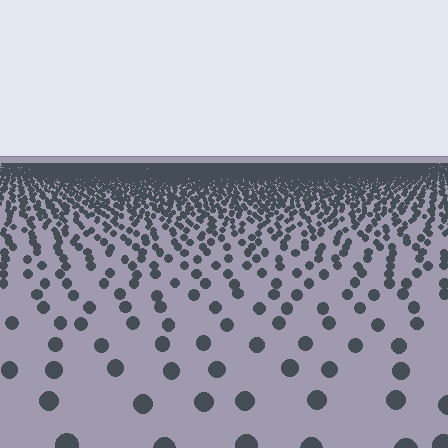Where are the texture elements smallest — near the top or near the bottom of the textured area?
Near the top.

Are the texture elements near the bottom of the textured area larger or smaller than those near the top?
Larger. Near the bottom, elements are closer to the viewer and appear at a bigger on-screen size.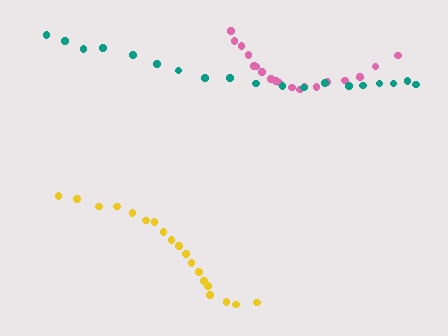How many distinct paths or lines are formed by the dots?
There are 3 distinct paths.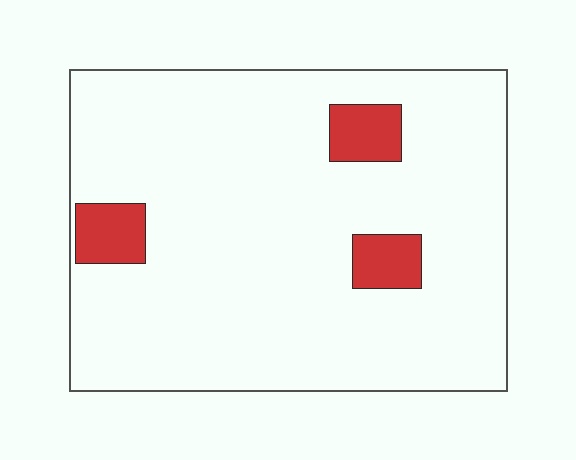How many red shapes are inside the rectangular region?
3.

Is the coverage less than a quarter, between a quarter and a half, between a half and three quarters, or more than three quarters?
Less than a quarter.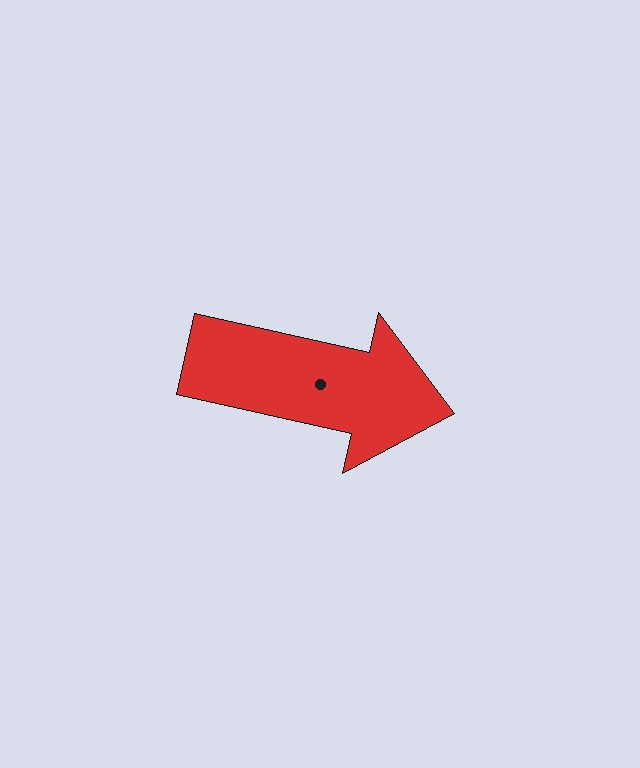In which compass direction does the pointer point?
East.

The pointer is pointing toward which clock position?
Roughly 3 o'clock.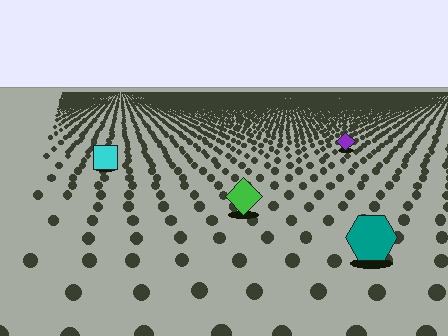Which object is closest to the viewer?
The teal hexagon is closest. The texture marks near it are larger and more spread out.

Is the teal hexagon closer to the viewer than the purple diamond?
Yes. The teal hexagon is closer — you can tell from the texture gradient: the ground texture is coarser near it.